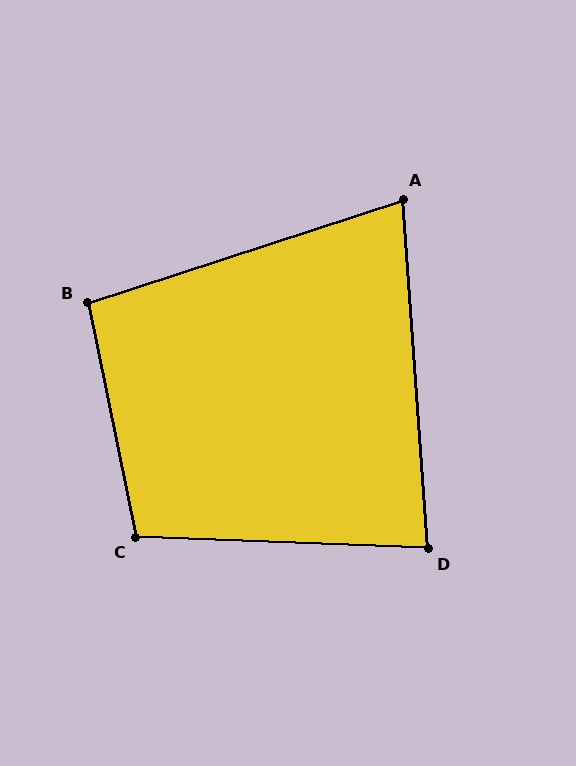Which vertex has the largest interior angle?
C, at approximately 104 degrees.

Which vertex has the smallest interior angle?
A, at approximately 76 degrees.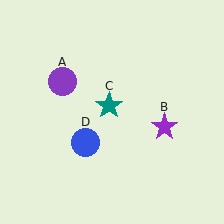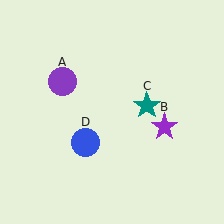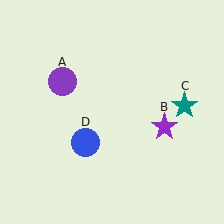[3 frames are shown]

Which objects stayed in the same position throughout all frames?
Purple circle (object A) and purple star (object B) and blue circle (object D) remained stationary.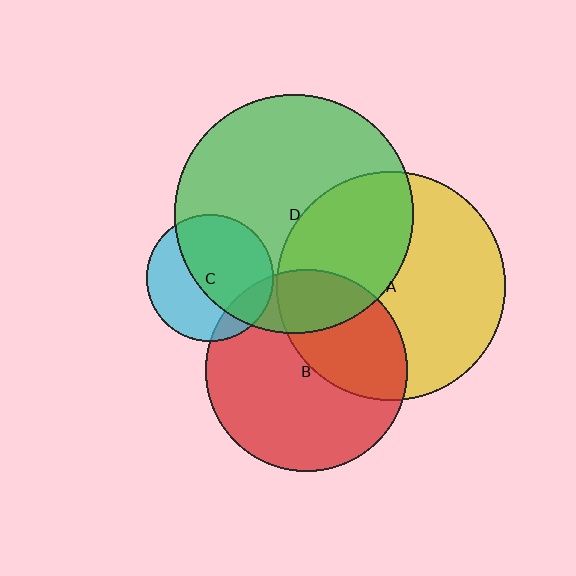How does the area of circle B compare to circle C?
Approximately 2.6 times.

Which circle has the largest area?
Circle D (green).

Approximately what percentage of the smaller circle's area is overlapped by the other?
Approximately 20%.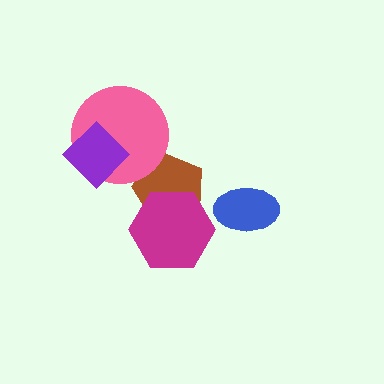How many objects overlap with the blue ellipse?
0 objects overlap with the blue ellipse.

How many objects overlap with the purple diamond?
1 object overlaps with the purple diamond.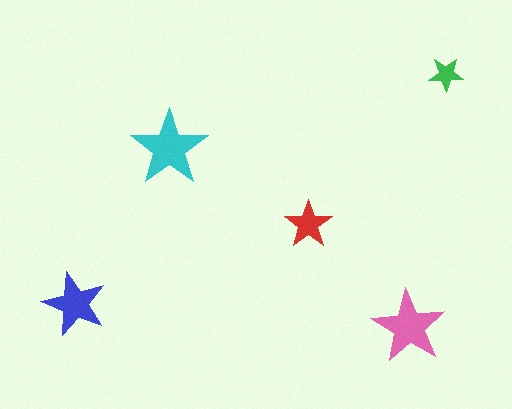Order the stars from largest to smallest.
the cyan one, the pink one, the blue one, the red one, the green one.